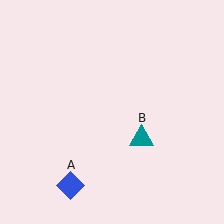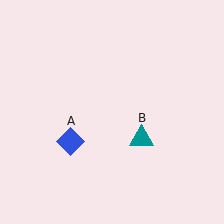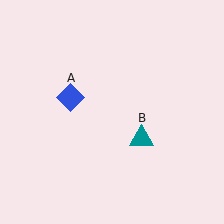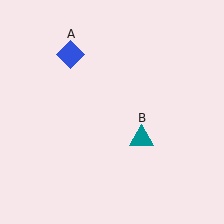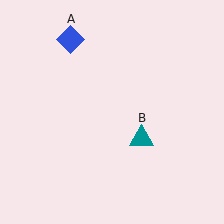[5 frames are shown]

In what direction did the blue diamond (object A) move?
The blue diamond (object A) moved up.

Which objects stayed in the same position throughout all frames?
Teal triangle (object B) remained stationary.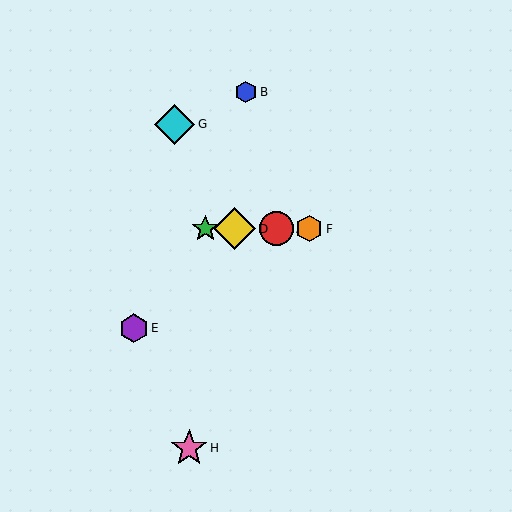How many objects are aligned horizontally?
4 objects (A, C, D, F) are aligned horizontally.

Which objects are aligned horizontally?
Objects A, C, D, F are aligned horizontally.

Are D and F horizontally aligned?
Yes, both are at y≈229.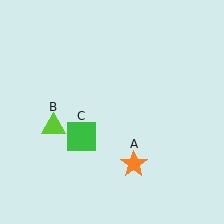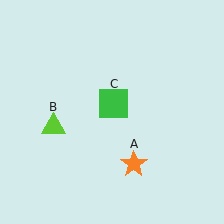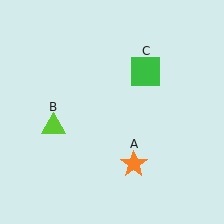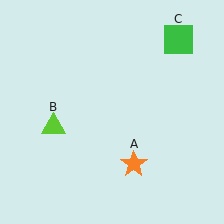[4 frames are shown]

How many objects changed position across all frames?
1 object changed position: green square (object C).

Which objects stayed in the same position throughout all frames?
Orange star (object A) and lime triangle (object B) remained stationary.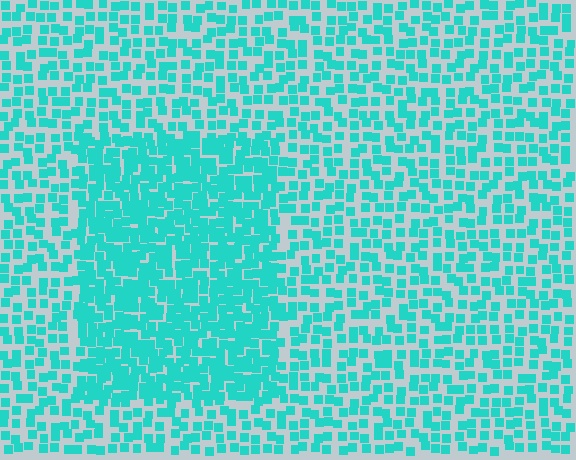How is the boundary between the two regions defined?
The boundary is defined by a change in element density (approximately 1.9x ratio). All elements are the same color, size, and shape.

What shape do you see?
I see a rectangle.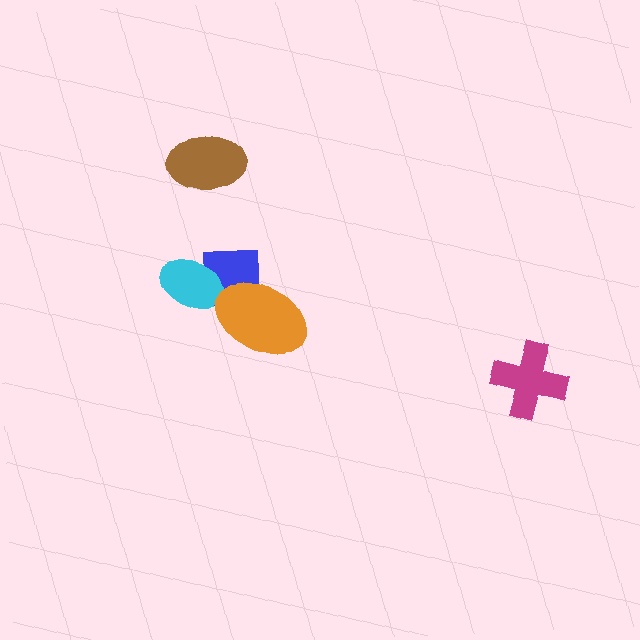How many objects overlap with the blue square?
2 objects overlap with the blue square.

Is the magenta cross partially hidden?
No, no other shape covers it.